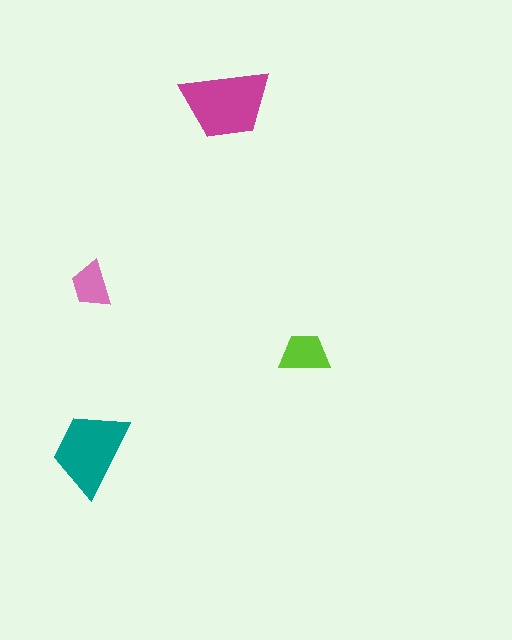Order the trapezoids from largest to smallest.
the magenta one, the teal one, the lime one, the pink one.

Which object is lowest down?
The teal trapezoid is bottommost.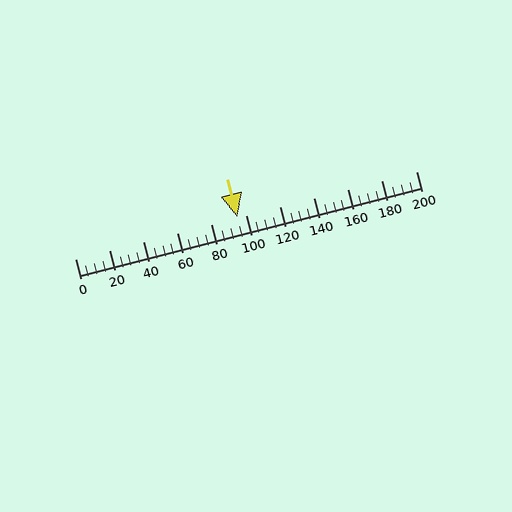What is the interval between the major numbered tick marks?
The major tick marks are spaced 20 units apart.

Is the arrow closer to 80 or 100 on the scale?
The arrow is closer to 100.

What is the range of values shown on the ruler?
The ruler shows values from 0 to 200.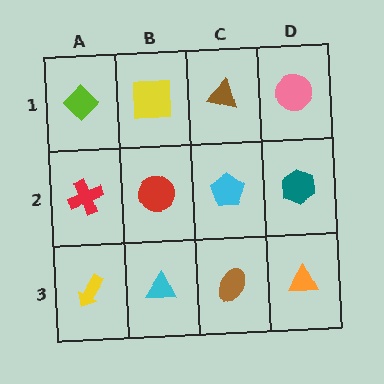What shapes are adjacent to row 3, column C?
A cyan pentagon (row 2, column C), a cyan triangle (row 3, column B), an orange triangle (row 3, column D).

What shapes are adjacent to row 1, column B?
A red circle (row 2, column B), a lime diamond (row 1, column A), a brown triangle (row 1, column C).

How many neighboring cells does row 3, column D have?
2.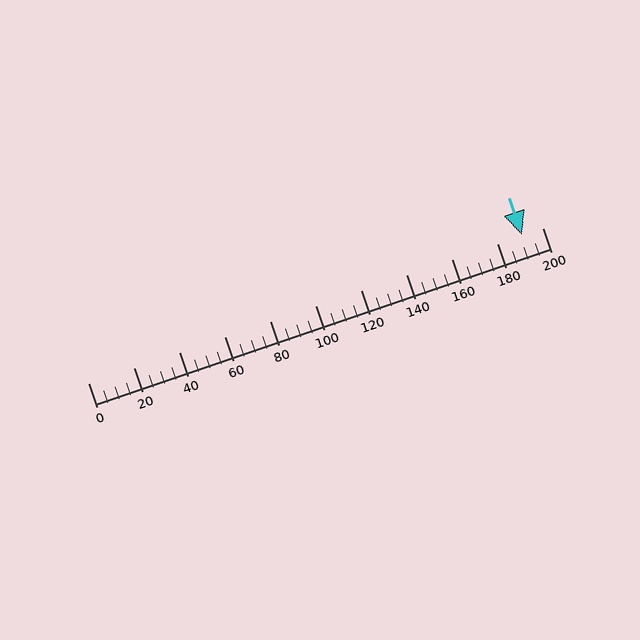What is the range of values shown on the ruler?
The ruler shows values from 0 to 200.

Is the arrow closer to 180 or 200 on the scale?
The arrow is closer to 200.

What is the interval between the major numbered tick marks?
The major tick marks are spaced 20 units apart.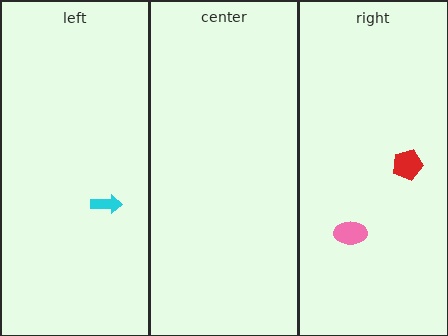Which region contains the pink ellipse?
The right region.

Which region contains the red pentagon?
The right region.